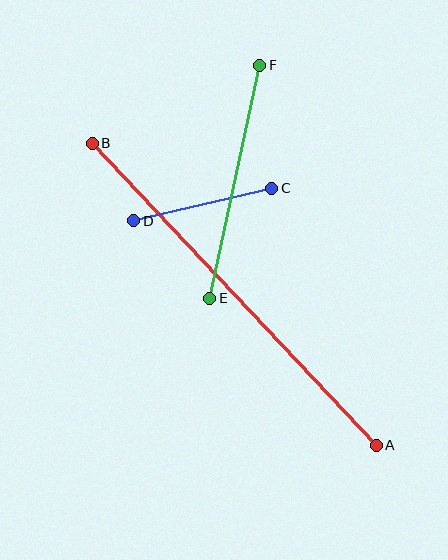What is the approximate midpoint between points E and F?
The midpoint is at approximately (235, 182) pixels.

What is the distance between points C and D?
The distance is approximately 142 pixels.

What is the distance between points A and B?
The distance is approximately 414 pixels.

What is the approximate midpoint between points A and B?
The midpoint is at approximately (234, 294) pixels.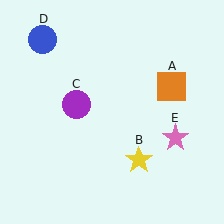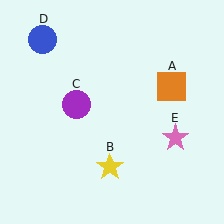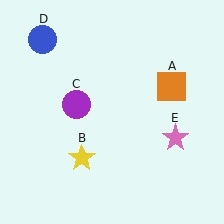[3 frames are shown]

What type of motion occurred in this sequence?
The yellow star (object B) rotated clockwise around the center of the scene.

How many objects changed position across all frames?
1 object changed position: yellow star (object B).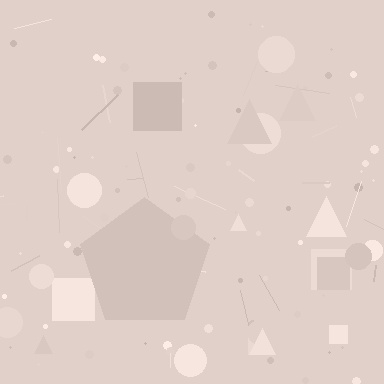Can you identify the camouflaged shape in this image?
The camouflaged shape is a pentagon.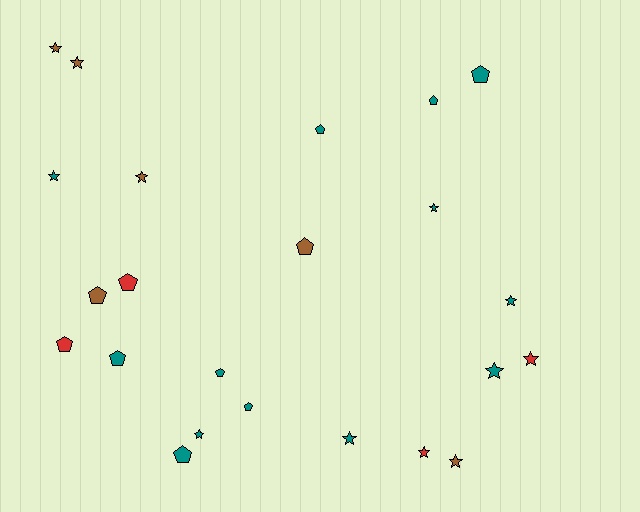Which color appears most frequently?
Teal, with 13 objects.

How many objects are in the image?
There are 23 objects.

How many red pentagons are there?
There are 2 red pentagons.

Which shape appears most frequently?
Star, with 12 objects.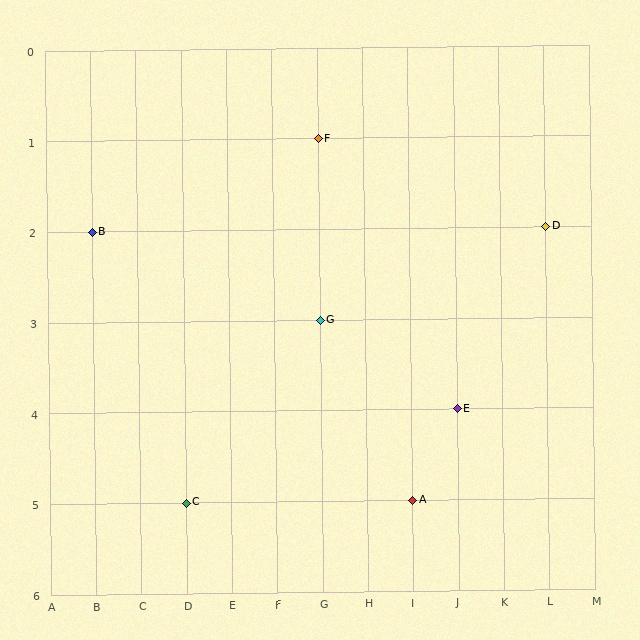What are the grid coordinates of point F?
Point F is at grid coordinates (G, 1).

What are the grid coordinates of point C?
Point C is at grid coordinates (D, 5).